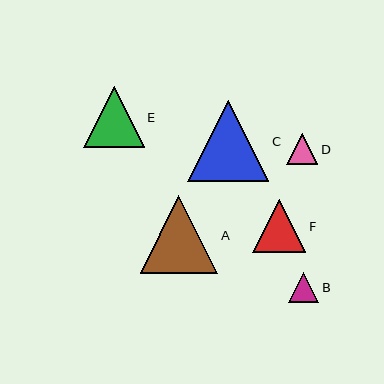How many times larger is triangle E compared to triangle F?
Triangle E is approximately 1.1 times the size of triangle F.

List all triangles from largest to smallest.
From largest to smallest: C, A, E, F, D, B.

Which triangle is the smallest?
Triangle B is the smallest with a size of approximately 30 pixels.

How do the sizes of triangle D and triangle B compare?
Triangle D and triangle B are approximately the same size.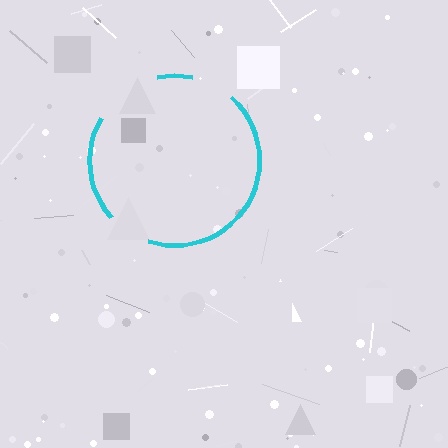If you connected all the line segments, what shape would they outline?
They would outline a circle.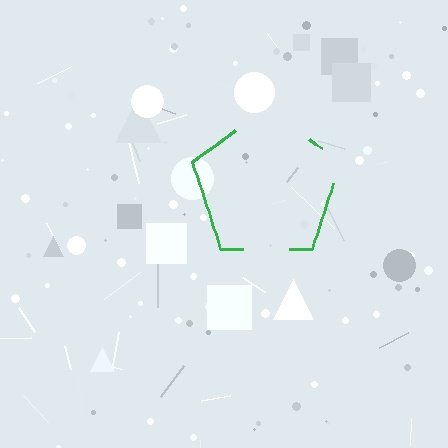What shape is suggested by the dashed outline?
The dashed outline suggests a pentagon.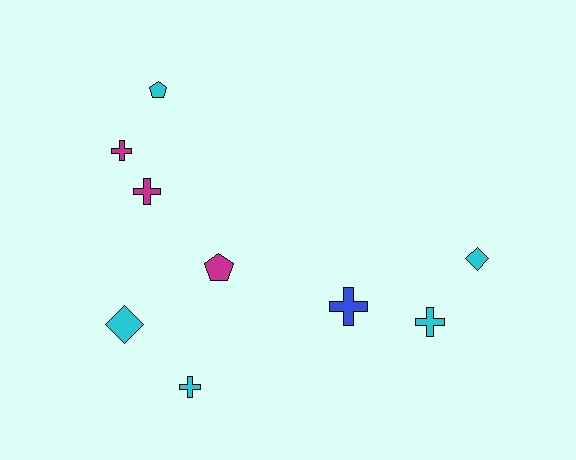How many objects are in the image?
There are 9 objects.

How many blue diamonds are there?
There are no blue diamonds.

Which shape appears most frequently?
Cross, with 5 objects.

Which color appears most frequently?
Cyan, with 5 objects.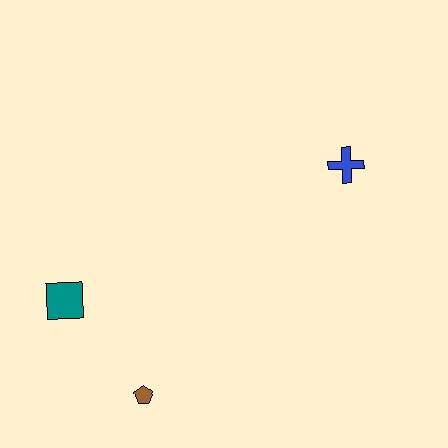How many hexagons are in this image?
There are no hexagons.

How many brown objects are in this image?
There is 1 brown object.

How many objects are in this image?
There are 3 objects.